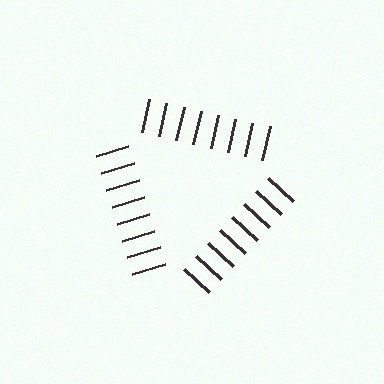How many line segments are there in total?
24 — 8 along each of the 3 edges.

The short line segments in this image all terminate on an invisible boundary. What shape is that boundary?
An illusory triangle — the line segments terminate on its edges but no continuous stroke is drawn.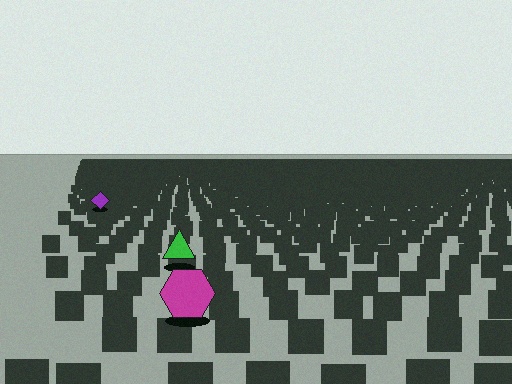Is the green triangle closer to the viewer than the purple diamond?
Yes. The green triangle is closer — you can tell from the texture gradient: the ground texture is coarser near it.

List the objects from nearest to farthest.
From nearest to farthest: the magenta hexagon, the green triangle, the purple diamond.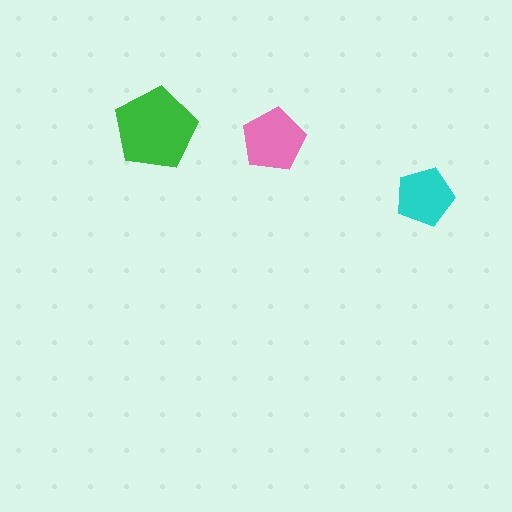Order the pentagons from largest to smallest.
the green one, the pink one, the cyan one.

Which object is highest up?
The green pentagon is topmost.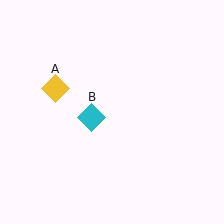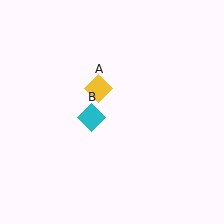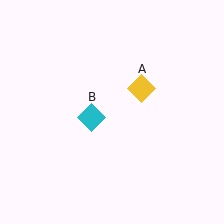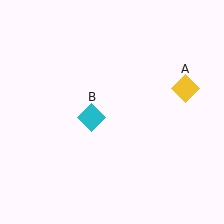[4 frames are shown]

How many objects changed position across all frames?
1 object changed position: yellow diamond (object A).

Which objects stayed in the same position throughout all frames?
Cyan diamond (object B) remained stationary.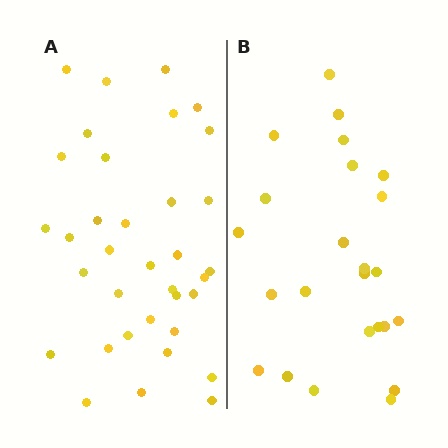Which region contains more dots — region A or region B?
Region A (the left region) has more dots.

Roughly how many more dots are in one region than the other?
Region A has roughly 12 or so more dots than region B.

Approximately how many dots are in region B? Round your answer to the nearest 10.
About 20 dots. (The exact count is 24, which rounds to 20.)